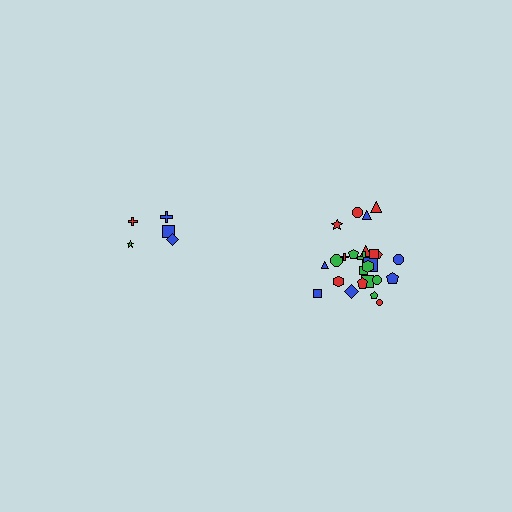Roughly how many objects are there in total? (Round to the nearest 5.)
Roughly 30 objects in total.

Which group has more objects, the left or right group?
The right group.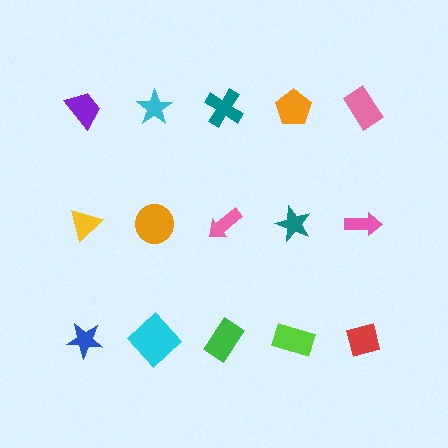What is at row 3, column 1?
A blue star.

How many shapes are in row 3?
5 shapes.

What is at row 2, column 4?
A teal star.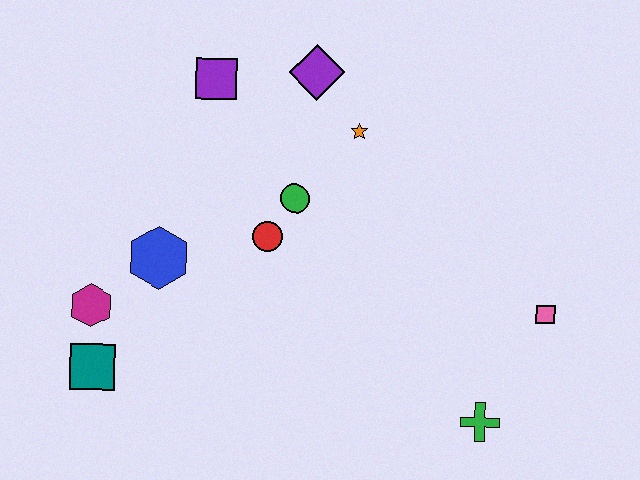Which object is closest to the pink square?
The green cross is closest to the pink square.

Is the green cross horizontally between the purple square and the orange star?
No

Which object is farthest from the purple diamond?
The green cross is farthest from the purple diamond.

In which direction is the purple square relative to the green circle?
The purple square is above the green circle.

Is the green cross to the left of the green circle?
No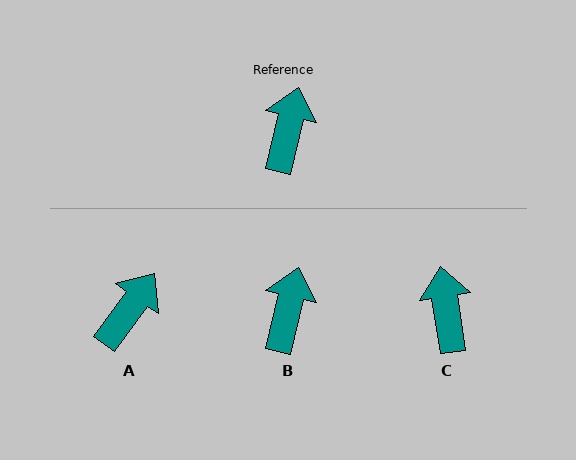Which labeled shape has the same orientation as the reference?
B.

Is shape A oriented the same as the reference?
No, it is off by about 22 degrees.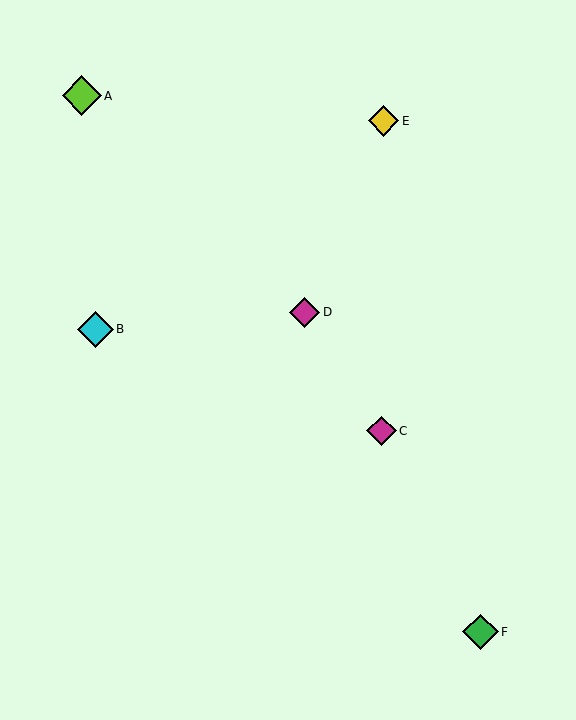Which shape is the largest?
The lime diamond (labeled A) is the largest.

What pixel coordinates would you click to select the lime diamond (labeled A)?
Click at (82, 96) to select the lime diamond A.